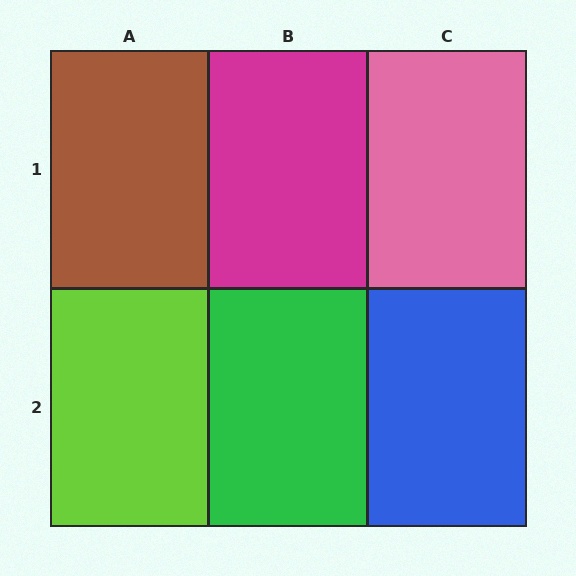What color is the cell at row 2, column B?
Green.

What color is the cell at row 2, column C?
Blue.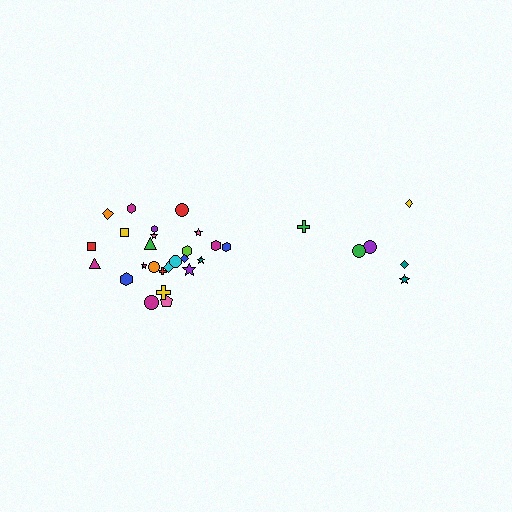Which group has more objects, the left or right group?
The left group.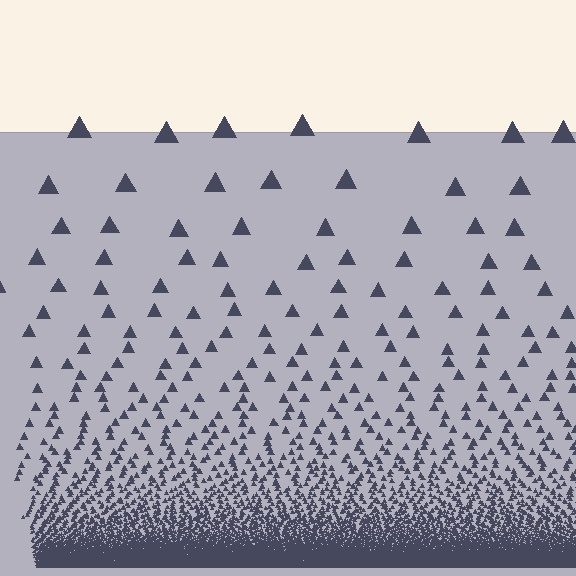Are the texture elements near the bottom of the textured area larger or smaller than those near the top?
Smaller. The gradient is inverted — elements near the bottom are smaller and denser.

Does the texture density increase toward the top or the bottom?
Density increases toward the bottom.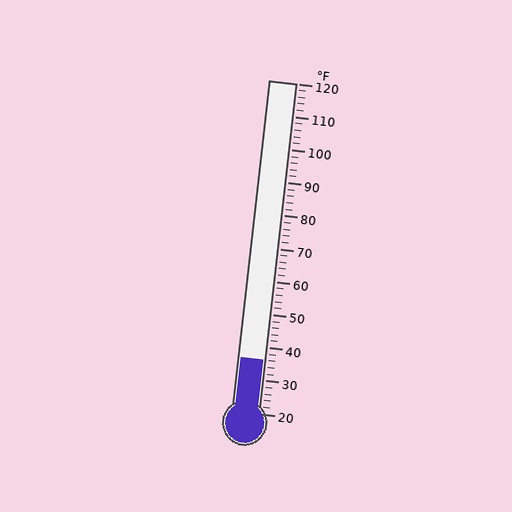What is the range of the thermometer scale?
The thermometer scale ranges from 20°F to 120°F.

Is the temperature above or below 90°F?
The temperature is below 90°F.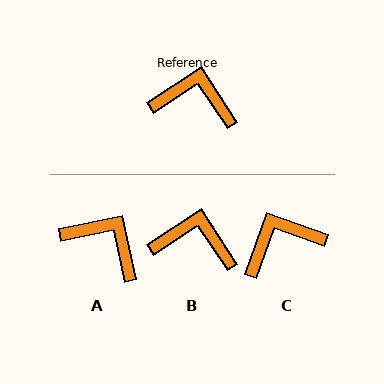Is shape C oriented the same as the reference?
No, it is off by about 37 degrees.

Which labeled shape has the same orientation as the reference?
B.